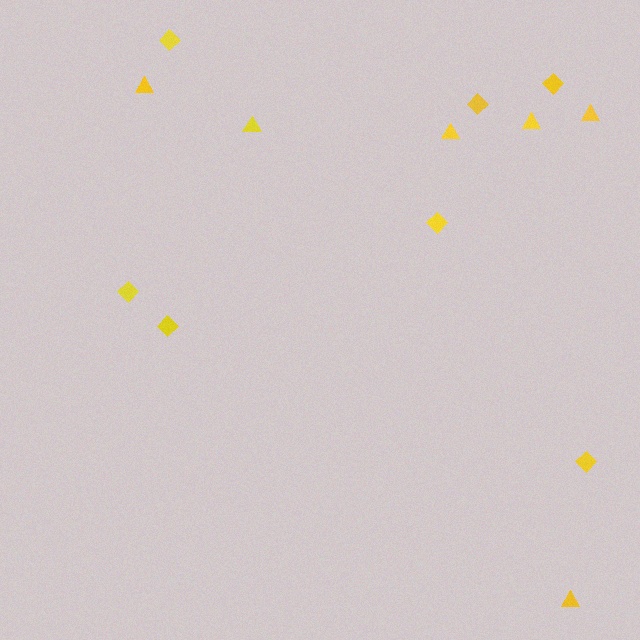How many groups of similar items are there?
There are 2 groups: one group of diamonds (7) and one group of triangles (6).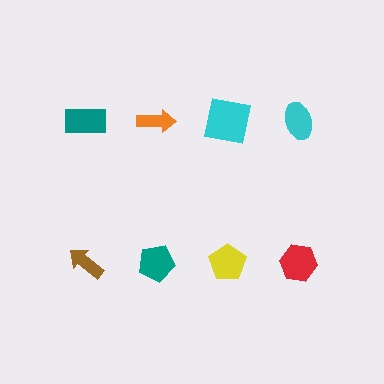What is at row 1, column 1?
A teal rectangle.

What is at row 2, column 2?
A teal pentagon.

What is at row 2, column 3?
A yellow pentagon.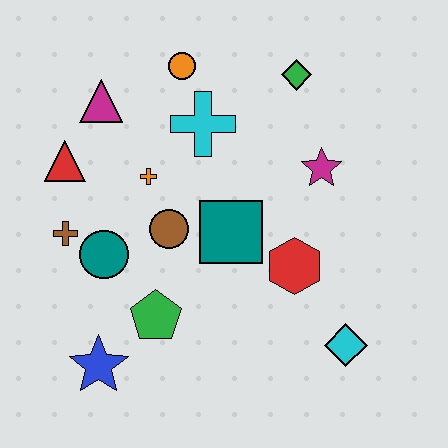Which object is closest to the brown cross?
The teal circle is closest to the brown cross.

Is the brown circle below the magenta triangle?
Yes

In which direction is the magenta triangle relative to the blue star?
The magenta triangle is above the blue star.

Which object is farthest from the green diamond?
The blue star is farthest from the green diamond.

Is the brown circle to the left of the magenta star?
Yes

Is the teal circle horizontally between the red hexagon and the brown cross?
Yes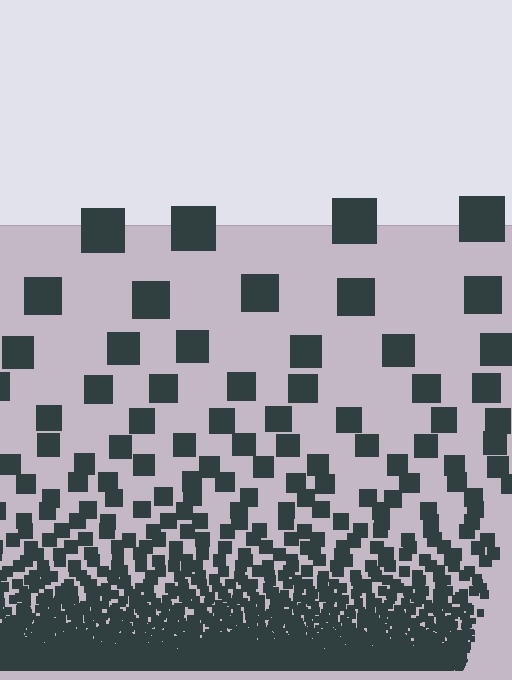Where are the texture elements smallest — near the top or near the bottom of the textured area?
Near the bottom.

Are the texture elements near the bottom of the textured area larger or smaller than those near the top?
Smaller. The gradient is inverted — elements near the bottom are smaller and denser.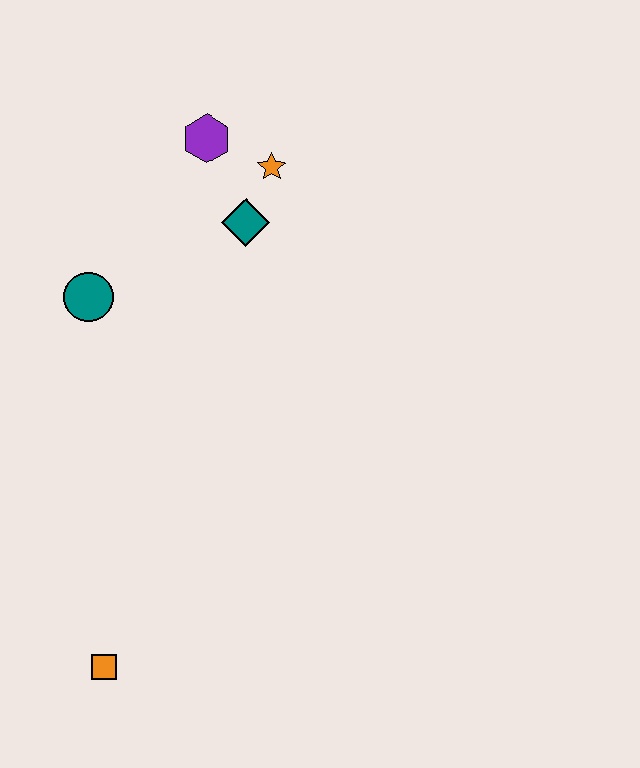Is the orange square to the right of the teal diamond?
No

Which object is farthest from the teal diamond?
The orange square is farthest from the teal diamond.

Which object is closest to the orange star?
The teal diamond is closest to the orange star.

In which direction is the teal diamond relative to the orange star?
The teal diamond is below the orange star.